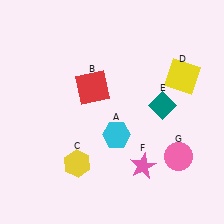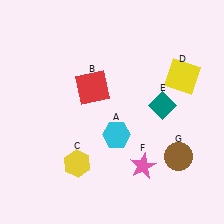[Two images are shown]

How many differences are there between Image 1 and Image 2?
There is 1 difference between the two images.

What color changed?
The circle (G) changed from pink in Image 1 to brown in Image 2.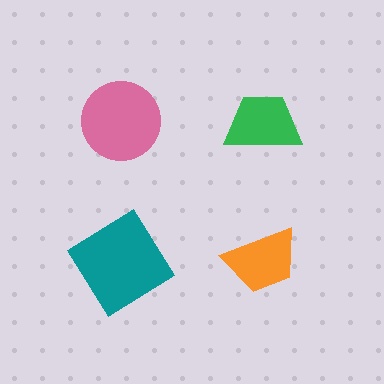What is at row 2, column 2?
An orange trapezoid.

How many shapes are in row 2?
2 shapes.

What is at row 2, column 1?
A teal diamond.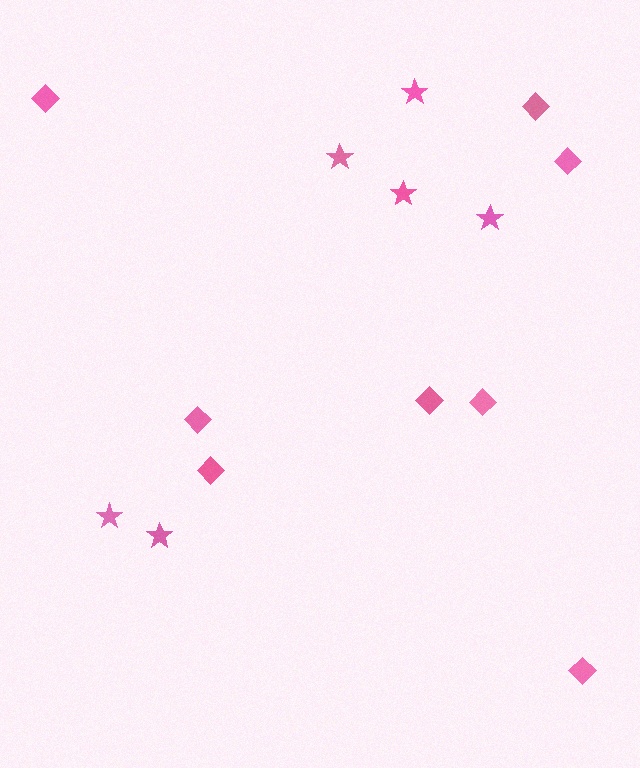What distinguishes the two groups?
There are 2 groups: one group of stars (6) and one group of diamonds (8).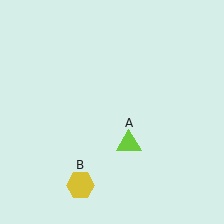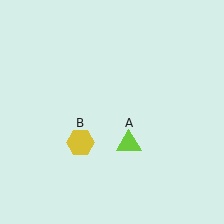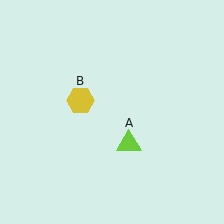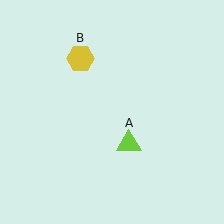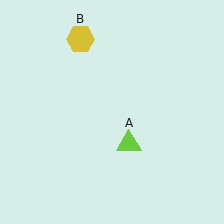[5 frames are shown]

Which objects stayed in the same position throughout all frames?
Lime triangle (object A) remained stationary.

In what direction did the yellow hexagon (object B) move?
The yellow hexagon (object B) moved up.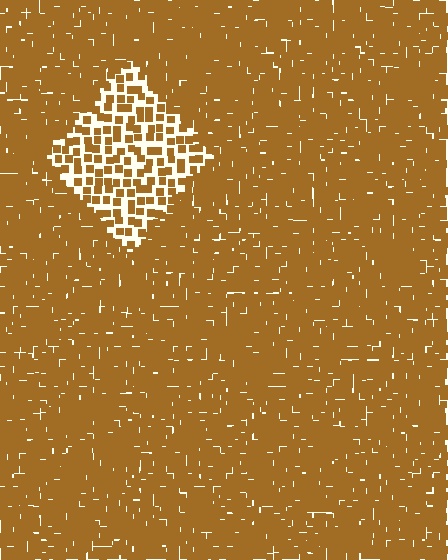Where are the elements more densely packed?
The elements are more densely packed outside the diamond boundary.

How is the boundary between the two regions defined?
The boundary is defined by a change in element density (approximately 2.4x ratio). All elements are the same color, size, and shape.